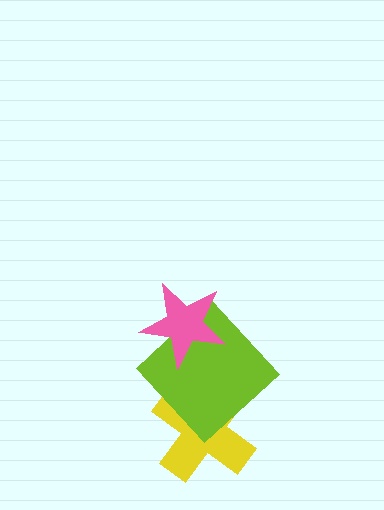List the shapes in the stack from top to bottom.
From top to bottom: the pink star, the lime diamond, the yellow cross.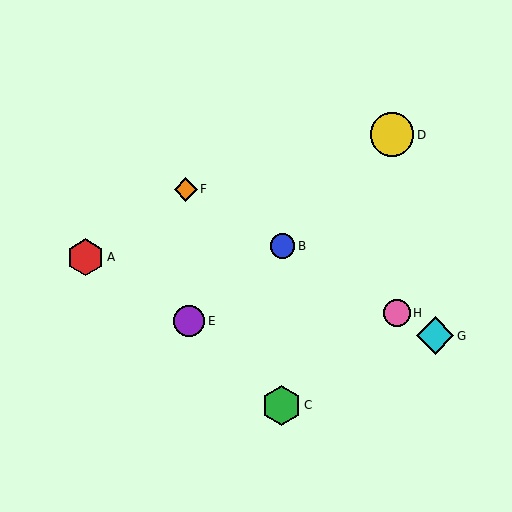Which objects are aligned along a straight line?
Objects B, F, G, H are aligned along a straight line.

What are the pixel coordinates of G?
Object G is at (435, 336).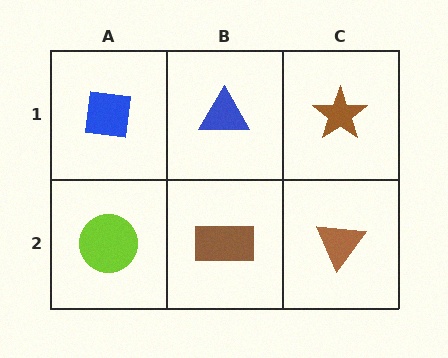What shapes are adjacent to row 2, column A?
A blue square (row 1, column A), a brown rectangle (row 2, column B).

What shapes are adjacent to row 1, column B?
A brown rectangle (row 2, column B), a blue square (row 1, column A), a brown star (row 1, column C).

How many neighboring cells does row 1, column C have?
2.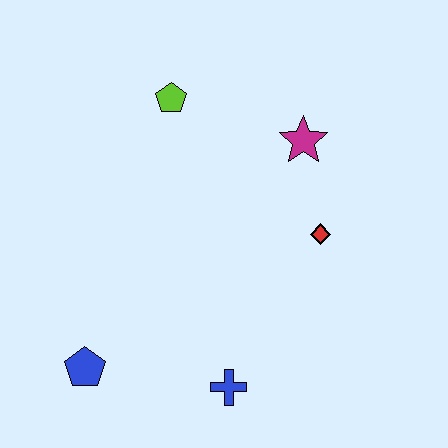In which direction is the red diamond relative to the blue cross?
The red diamond is above the blue cross.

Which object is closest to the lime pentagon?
The magenta star is closest to the lime pentagon.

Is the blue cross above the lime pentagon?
No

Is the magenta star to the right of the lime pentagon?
Yes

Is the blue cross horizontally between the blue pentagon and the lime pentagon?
No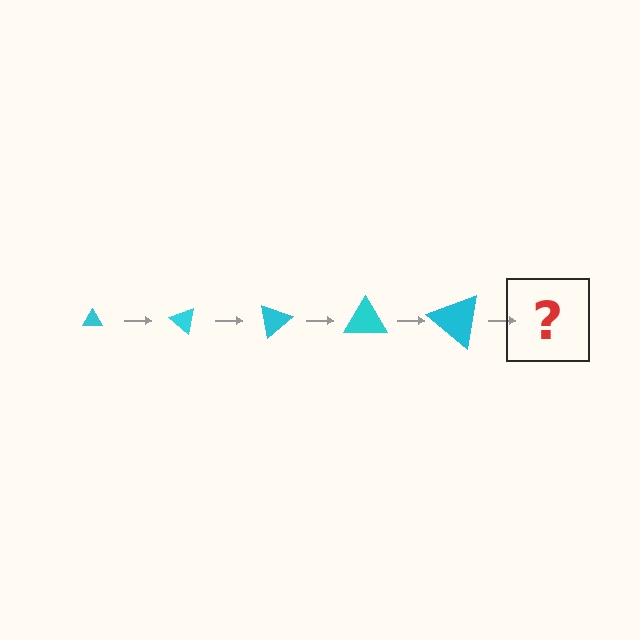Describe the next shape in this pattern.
It should be a triangle, larger than the previous one and rotated 200 degrees from the start.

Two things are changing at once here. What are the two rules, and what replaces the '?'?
The two rules are that the triangle grows larger each step and it rotates 40 degrees each step. The '?' should be a triangle, larger than the previous one and rotated 200 degrees from the start.